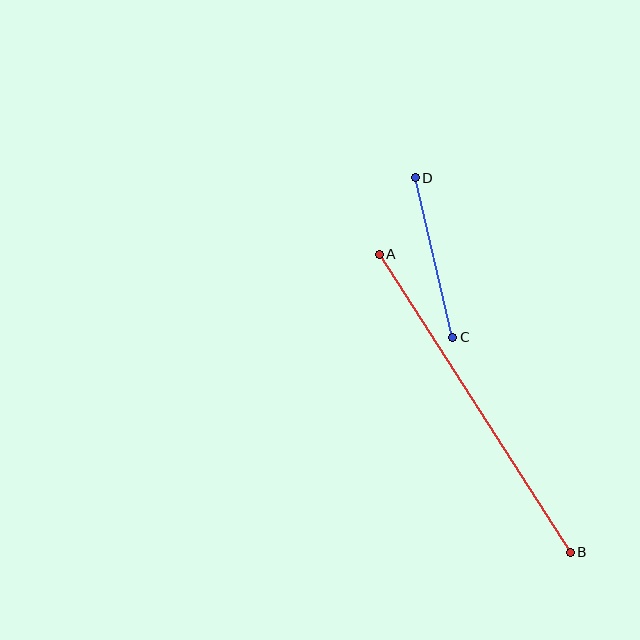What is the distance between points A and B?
The distance is approximately 354 pixels.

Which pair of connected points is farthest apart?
Points A and B are farthest apart.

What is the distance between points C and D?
The distance is approximately 164 pixels.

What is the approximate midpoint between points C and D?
The midpoint is at approximately (434, 257) pixels.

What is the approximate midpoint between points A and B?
The midpoint is at approximately (475, 403) pixels.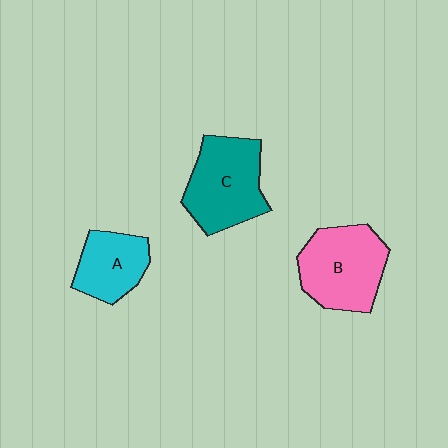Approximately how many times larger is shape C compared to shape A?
Approximately 1.5 times.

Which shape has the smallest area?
Shape A (cyan).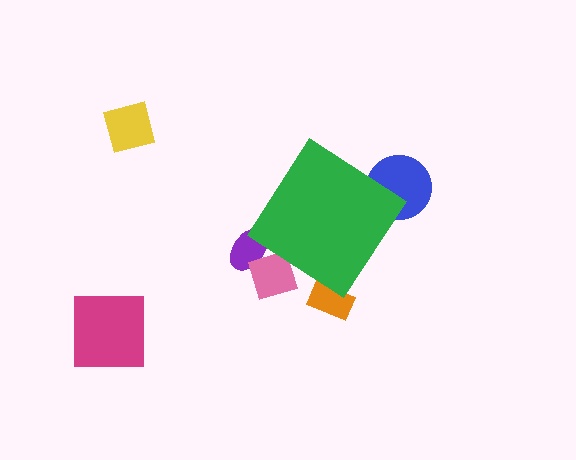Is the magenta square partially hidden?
No, the magenta square is fully visible.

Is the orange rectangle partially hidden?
Yes, the orange rectangle is partially hidden behind the green diamond.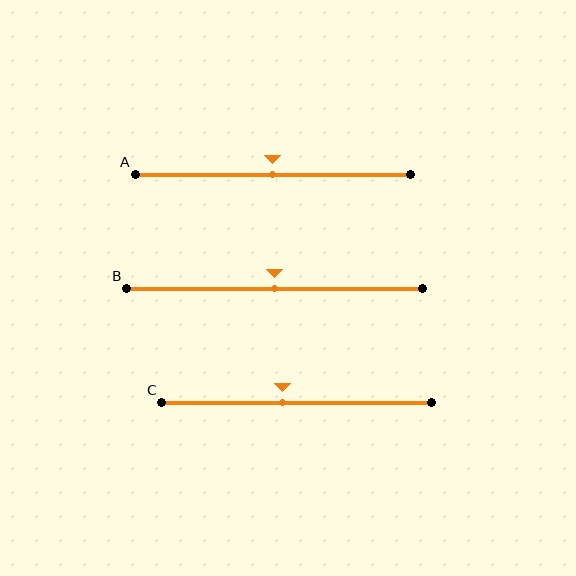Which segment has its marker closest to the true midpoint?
Segment A has its marker closest to the true midpoint.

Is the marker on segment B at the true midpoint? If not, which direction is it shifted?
Yes, the marker on segment B is at the true midpoint.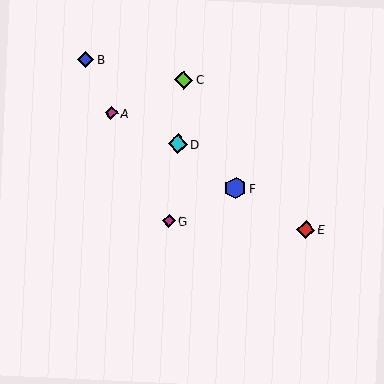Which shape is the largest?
The blue hexagon (labeled F) is the largest.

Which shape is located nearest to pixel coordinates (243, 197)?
The blue hexagon (labeled F) at (235, 188) is nearest to that location.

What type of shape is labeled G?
Shape G is a magenta diamond.